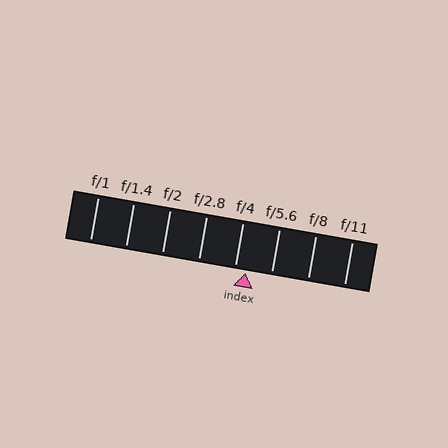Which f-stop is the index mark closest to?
The index mark is closest to f/4.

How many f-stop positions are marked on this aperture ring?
There are 8 f-stop positions marked.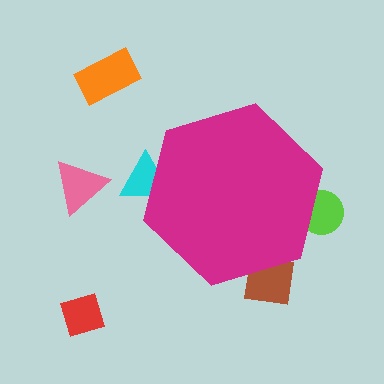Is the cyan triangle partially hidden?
Yes, the cyan triangle is partially hidden behind the magenta hexagon.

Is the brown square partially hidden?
Yes, the brown square is partially hidden behind the magenta hexagon.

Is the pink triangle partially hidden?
No, the pink triangle is fully visible.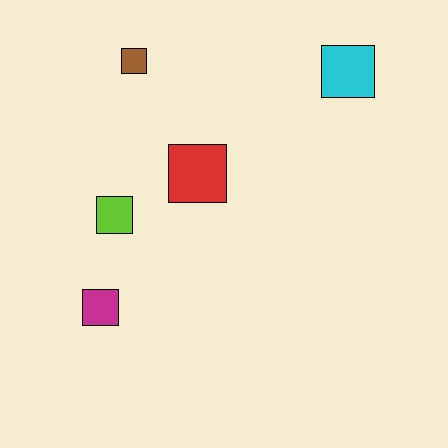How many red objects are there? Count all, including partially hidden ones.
There is 1 red object.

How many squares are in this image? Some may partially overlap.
There are 5 squares.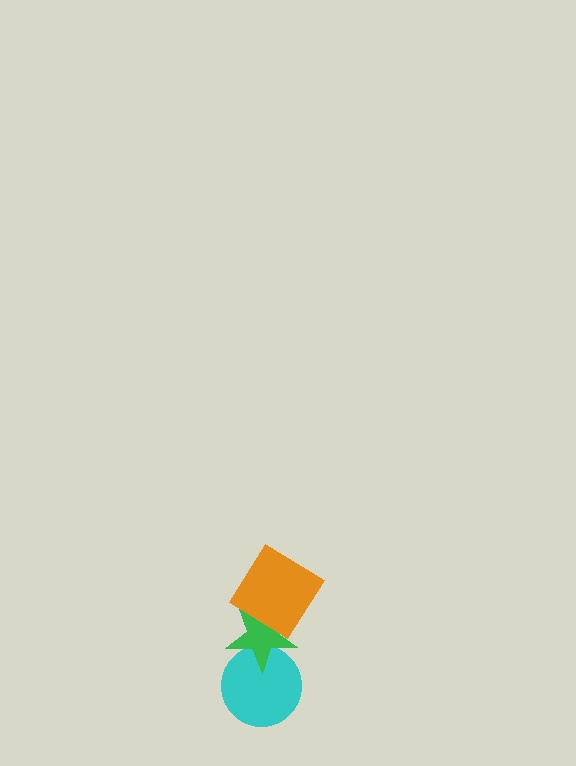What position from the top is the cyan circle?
The cyan circle is 3rd from the top.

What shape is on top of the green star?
The orange diamond is on top of the green star.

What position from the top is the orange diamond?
The orange diamond is 1st from the top.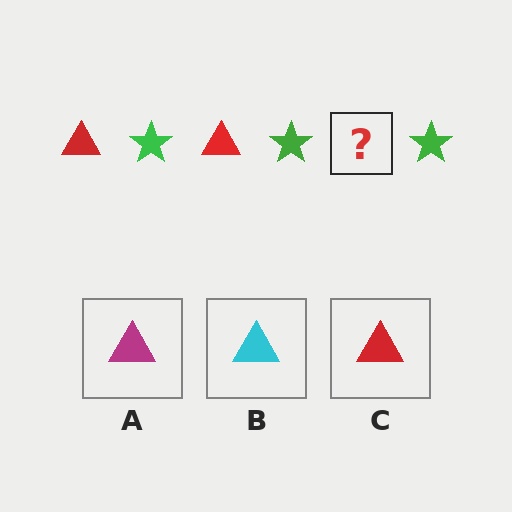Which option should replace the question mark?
Option C.